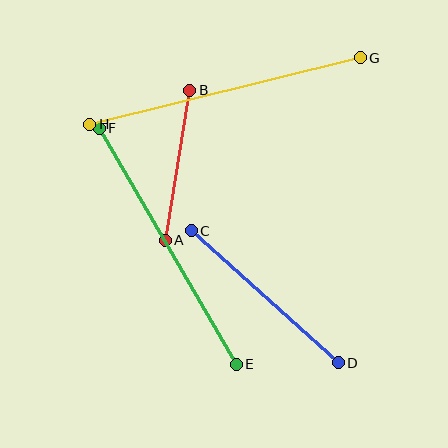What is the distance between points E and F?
The distance is approximately 273 pixels.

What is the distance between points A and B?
The distance is approximately 152 pixels.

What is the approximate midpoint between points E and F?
The midpoint is at approximately (168, 246) pixels.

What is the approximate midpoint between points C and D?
The midpoint is at approximately (265, 297) pixels.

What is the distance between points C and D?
The distance is approximately 198 pixels.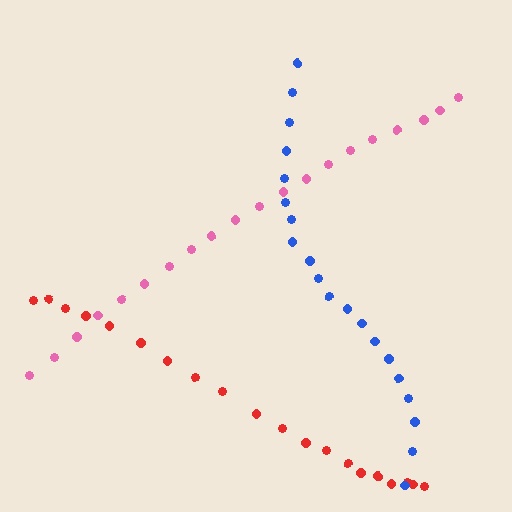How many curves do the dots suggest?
There are 3 distinct paths.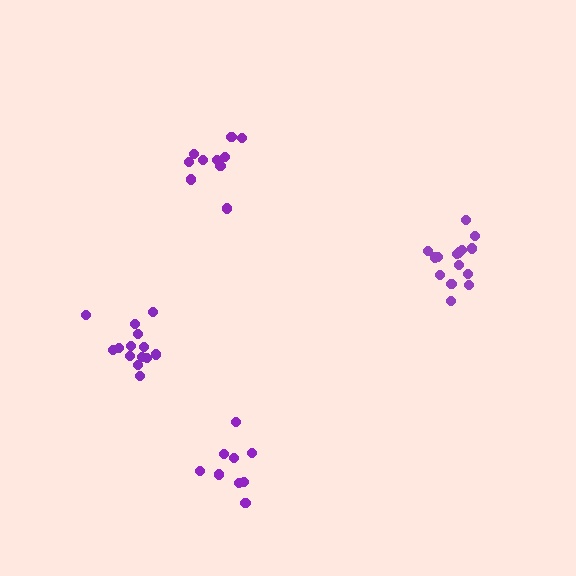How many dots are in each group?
Group 1: 10 dots, Group 2: 9 dots, Group 3: 15 dots, Group 4: 14 dots (48 total).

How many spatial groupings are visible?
There are 4 spatial groupings.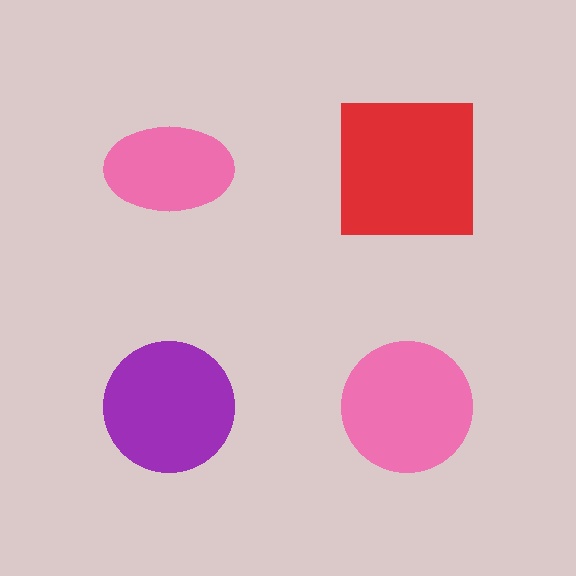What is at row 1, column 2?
A red square.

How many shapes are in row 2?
2 shapes.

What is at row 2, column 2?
A pink circle.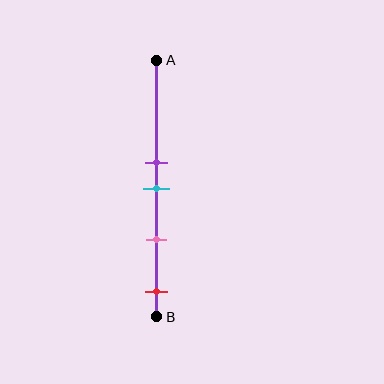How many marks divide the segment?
There are 4 marks dividing the segment.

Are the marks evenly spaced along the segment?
No, the marks are not evenly spaced.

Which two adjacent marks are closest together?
The purple and cyan marks are the closest adjacent pair.